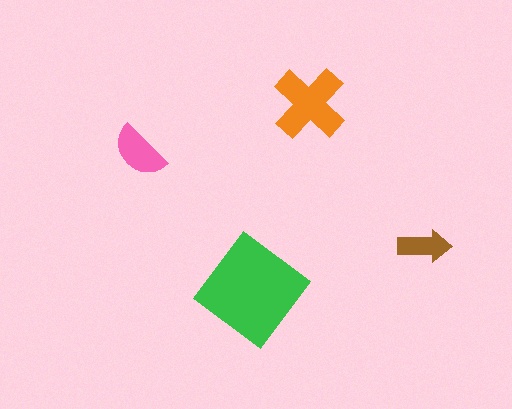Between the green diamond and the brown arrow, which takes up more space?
The green diamond.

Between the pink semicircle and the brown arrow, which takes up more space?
The pink semicircle.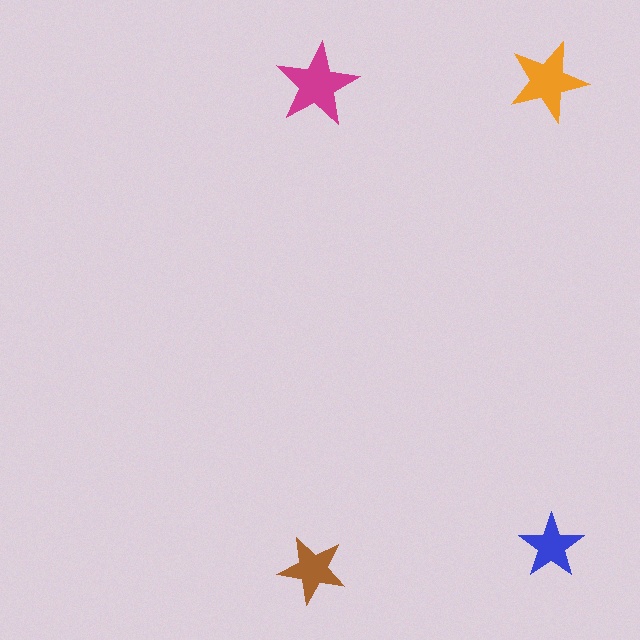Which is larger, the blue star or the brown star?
The brown one.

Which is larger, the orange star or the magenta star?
The magenta one.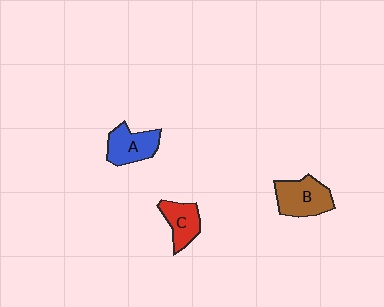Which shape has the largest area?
Shape B (brown).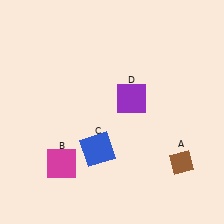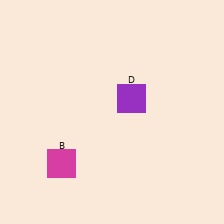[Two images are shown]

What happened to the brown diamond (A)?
The brown diamond (A) was removed in Image 2. It was in the bottom-right area of Image 1.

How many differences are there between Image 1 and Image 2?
There are 2 differences between the two images.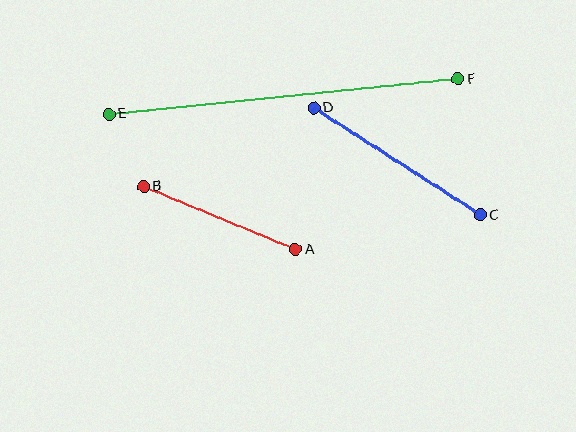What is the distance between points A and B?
The distance is approximately 164 pixels.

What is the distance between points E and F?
The distance is approximately 351 pixels.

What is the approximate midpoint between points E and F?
The midpoint is at approximately (283, 97) pixels.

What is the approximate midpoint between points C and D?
The midpoint is at approximately (397, 161) pixels.